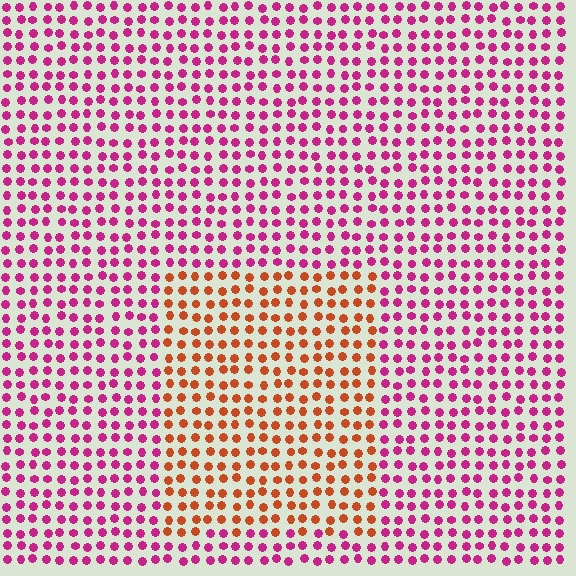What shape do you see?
I see a rectangle.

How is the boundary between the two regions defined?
The boundary is defined purely by a slight shift in hue (about 52 degrees). Spacing, size, and orientation are identical on both sides.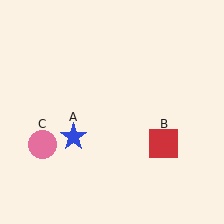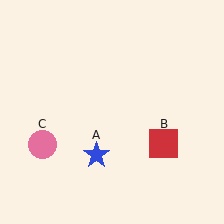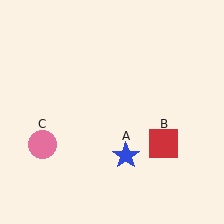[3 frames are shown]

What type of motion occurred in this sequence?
The blue star (object A) rotated counterclockwise around the center of the scene.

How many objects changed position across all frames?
1 object changed position: blue star (object A).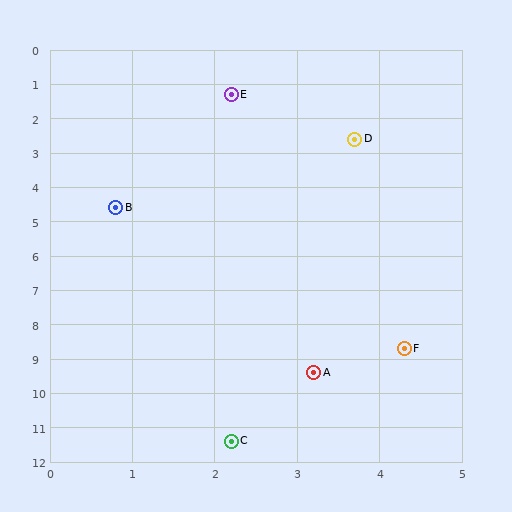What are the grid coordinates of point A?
Point A is at approximately (3.2, 9.4).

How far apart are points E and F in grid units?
Points E and F are about 7.7 grid units apart.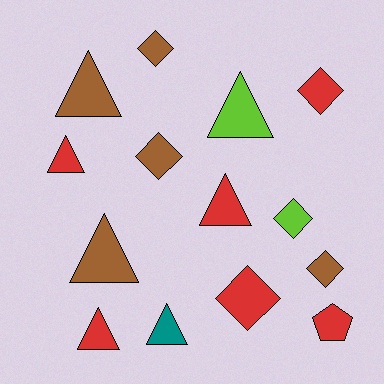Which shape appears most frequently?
Triangle, with 7 objects.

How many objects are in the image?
There are 14 objects.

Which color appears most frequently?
Red, with 6 objects.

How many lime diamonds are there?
There is 1 lime diamond.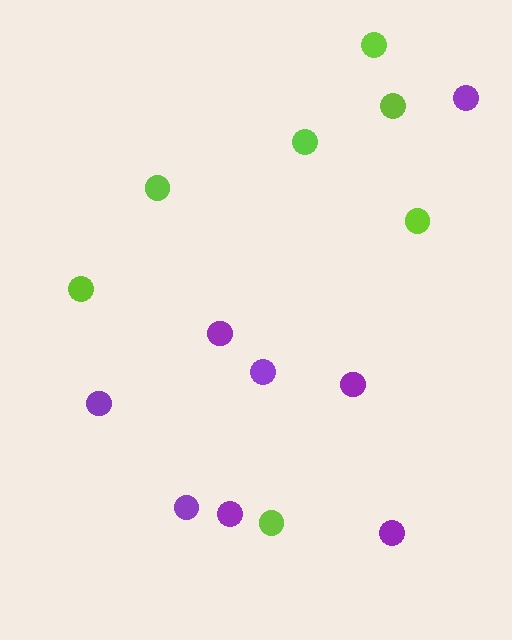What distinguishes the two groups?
There are 2 groups: one group of purple circles (8) and one group of lime circles (7).